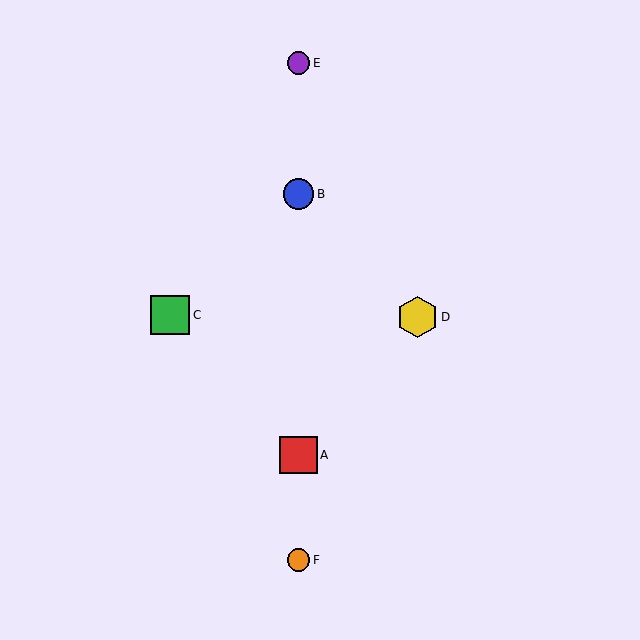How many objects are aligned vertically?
4 objects (A, B, E, F) are aligned vertically.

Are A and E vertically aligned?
Yes, both are at x≈298.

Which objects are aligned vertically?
Objects A, B, E, F are aligned vertically.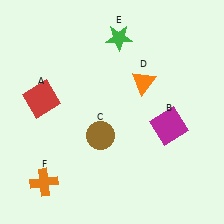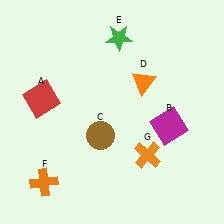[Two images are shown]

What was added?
An orange cross (G) was added in Image 2.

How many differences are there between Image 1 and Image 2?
There is 1 difference between the two images.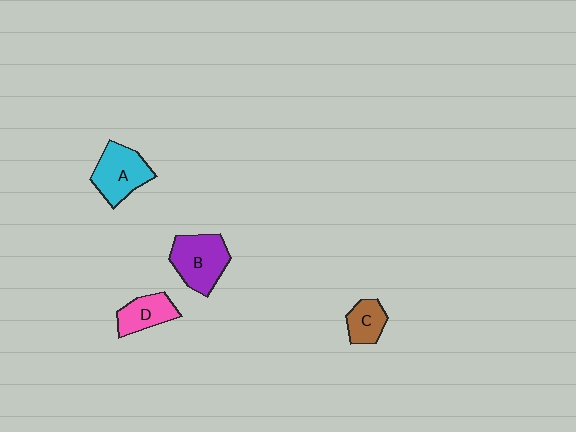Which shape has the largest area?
Shape B (purple).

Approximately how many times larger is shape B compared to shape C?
Approximately 1.8 times.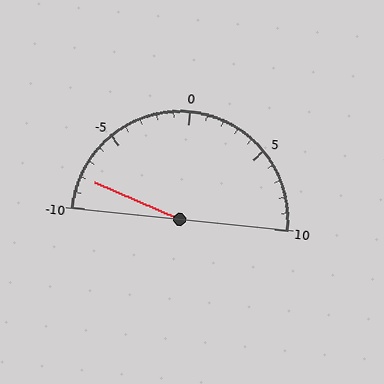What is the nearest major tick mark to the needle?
The nearest major tick mark is -10.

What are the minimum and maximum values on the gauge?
The gauge ranges from -10 to 10.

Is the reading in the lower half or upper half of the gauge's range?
The reading is in the lower half of the range (-10 to 10).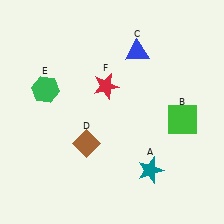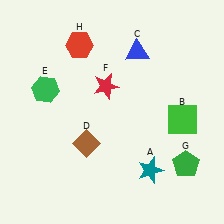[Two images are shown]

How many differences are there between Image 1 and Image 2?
There are 2 differences between the two images.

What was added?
A green pentagon (G), a red hexagon (H) were added in Image 2.